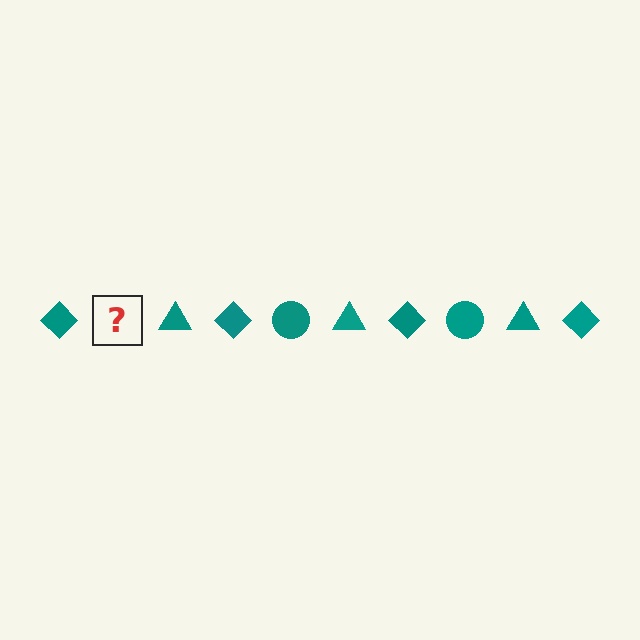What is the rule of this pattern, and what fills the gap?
The rule is that the pattern cycles through diamond, circle, triangle shapes in teal. The gap should be filled with a teal circle.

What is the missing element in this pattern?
The missing element is a teal circle.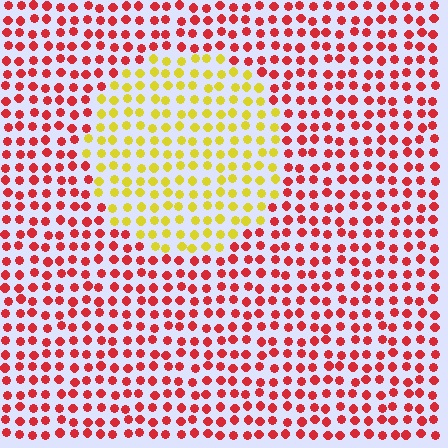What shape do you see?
I see a circle.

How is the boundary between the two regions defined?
The boundary is defined purely by a slight shift in hue (about 63 degrees). Spacing, size, and orientation are identical on both sides.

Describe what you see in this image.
The image is filled with small red elements in a uniform arrangement. A circle-shaped region is visible where the elements are tinted to a slightly different hue, forming a subtle color boundary.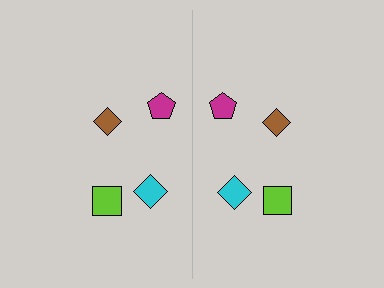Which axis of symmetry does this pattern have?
The pattern has a vertical axis of symmetry running through the center of the image.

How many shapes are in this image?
There are 8 shapes in this image.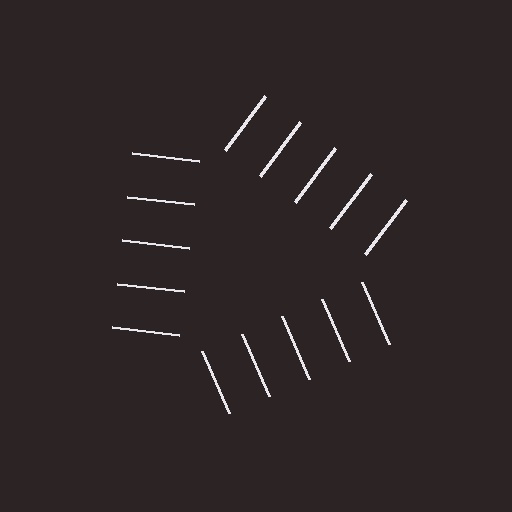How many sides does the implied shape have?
3 sides — the line-ends trace a triangle.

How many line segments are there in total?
15 — 5 along each of the 3 edges.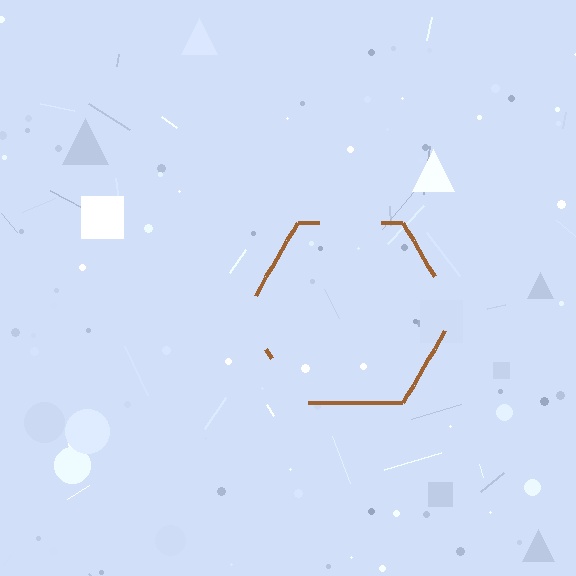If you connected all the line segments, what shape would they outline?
They would outline a hexagon.